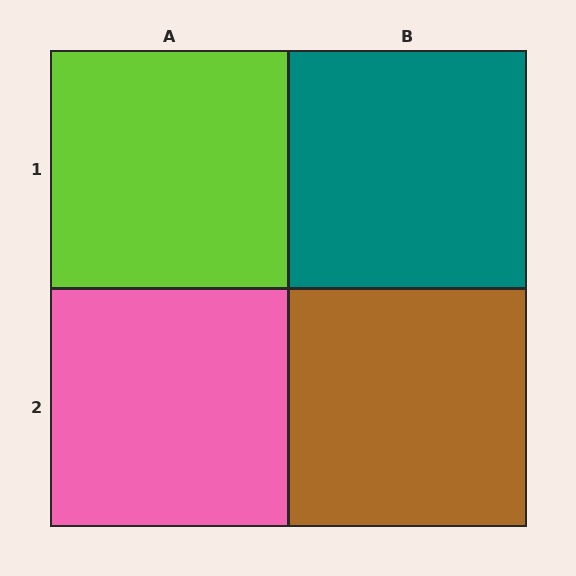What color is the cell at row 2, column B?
Brown.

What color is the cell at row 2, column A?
Pink.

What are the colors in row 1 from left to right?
Lime, teal.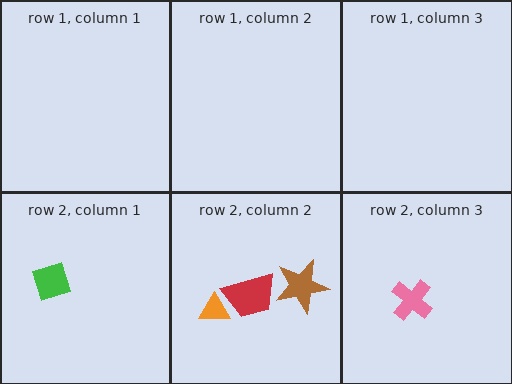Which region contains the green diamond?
The row 2, column 1 region.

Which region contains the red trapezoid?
The row 2, column 2 region.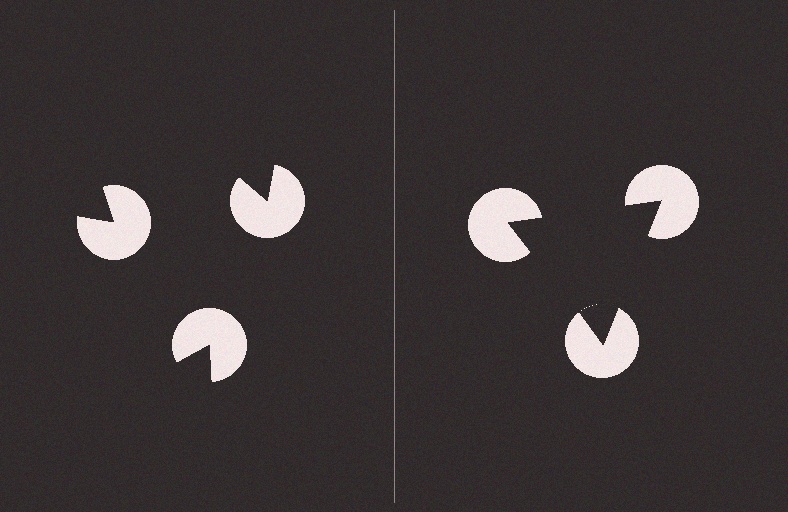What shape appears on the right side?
An illusory triangle.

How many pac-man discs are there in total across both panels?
6 — 3 on each side.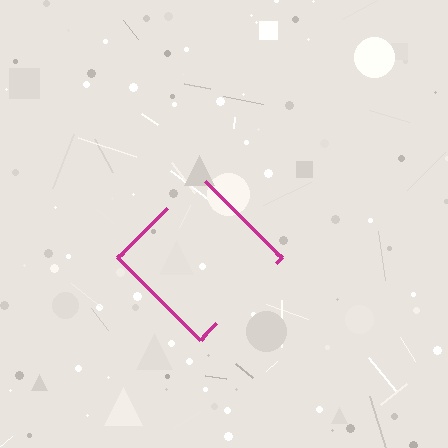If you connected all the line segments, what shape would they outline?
They would outline a diamond.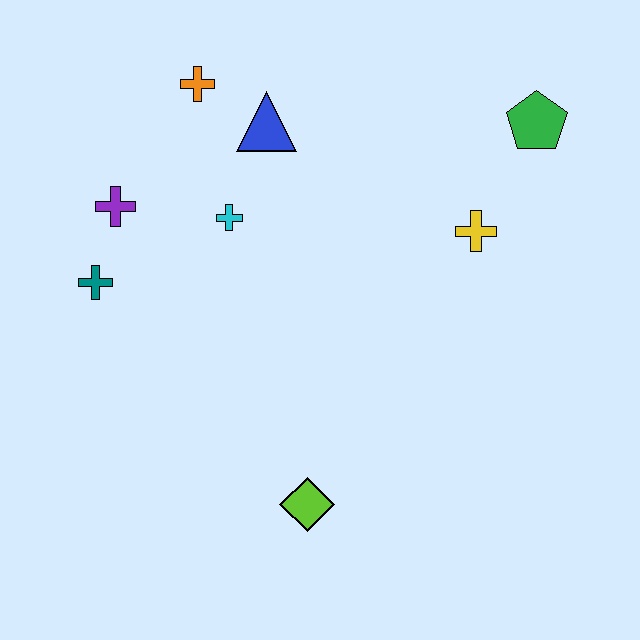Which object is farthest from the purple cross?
The green pentagon is farthest from the purple cross.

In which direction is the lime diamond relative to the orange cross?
The lime diamond is below the orange cross.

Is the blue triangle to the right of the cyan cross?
Yes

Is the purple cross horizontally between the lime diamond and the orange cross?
No